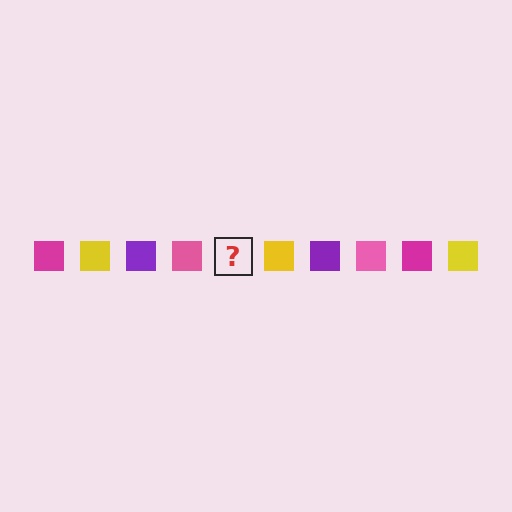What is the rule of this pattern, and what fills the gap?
The rule is that the pattern cycles through magenta, yellow, purple, pink squares. The gap should be filled with a magenta square.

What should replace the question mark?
The question mark should be replaced with a magenta square.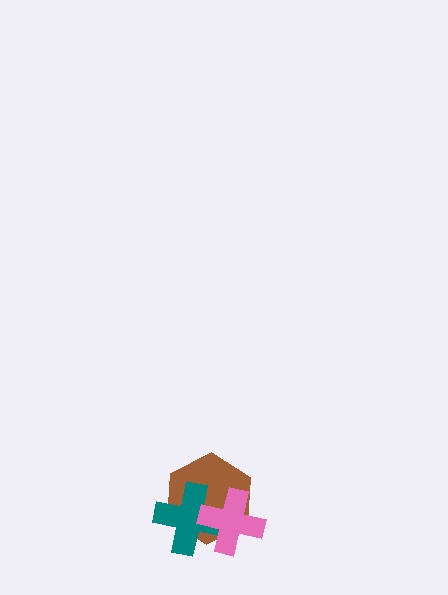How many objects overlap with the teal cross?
2 objects overlap with the teal cross.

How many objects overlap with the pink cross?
2 objects overlap with the pink cross.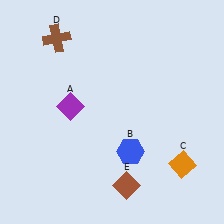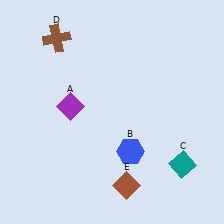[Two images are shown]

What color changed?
The diamond (C) changed from orange in Image 1 to teal in Image 2.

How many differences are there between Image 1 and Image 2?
There is 1 difference between the two images.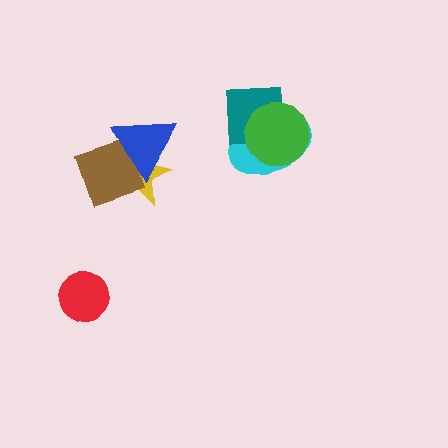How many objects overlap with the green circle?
2 objects overlap with the green circle.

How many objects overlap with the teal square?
2 objects overlap with the teal square.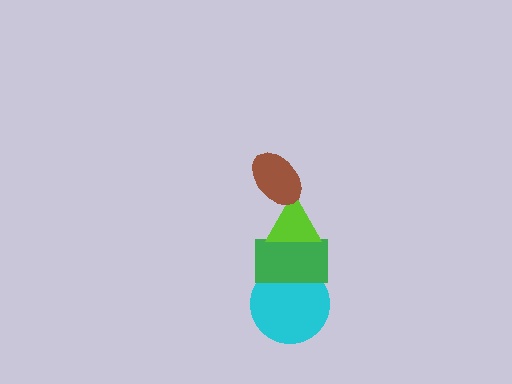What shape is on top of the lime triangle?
The brown ellipse is on top of the lime triangle.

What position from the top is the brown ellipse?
The brown ellipse is 1st from the top.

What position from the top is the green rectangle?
The green rectangle is 3rd from the top.